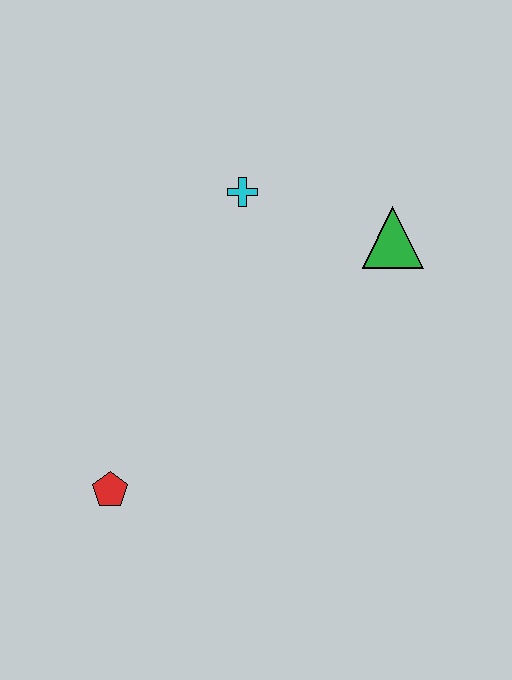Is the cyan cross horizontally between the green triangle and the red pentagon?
Yes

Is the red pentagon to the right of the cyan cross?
No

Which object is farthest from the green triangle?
The red pentagon is farthest from the green triangle.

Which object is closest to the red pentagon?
The cyan cross is closest to the red pentagon.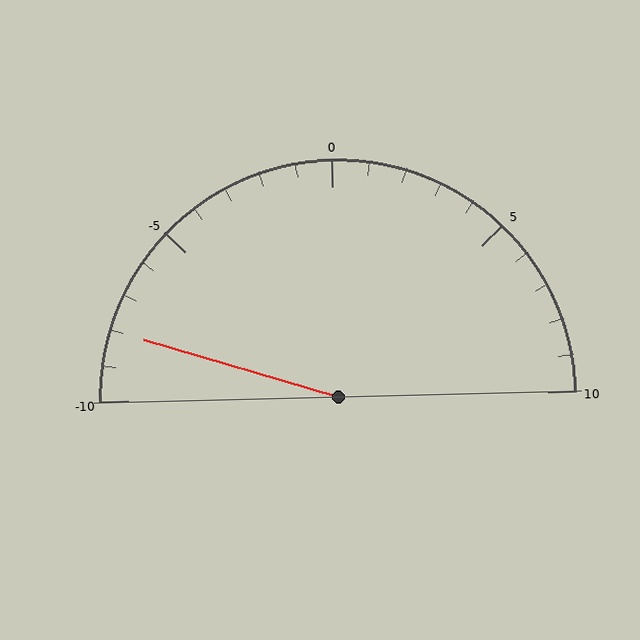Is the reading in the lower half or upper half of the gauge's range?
The reading is in the lower half of the range (-10 to 10).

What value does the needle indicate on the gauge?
The needle indicates approximately -8.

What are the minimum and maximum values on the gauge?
The gauge ranges from -10 to 10.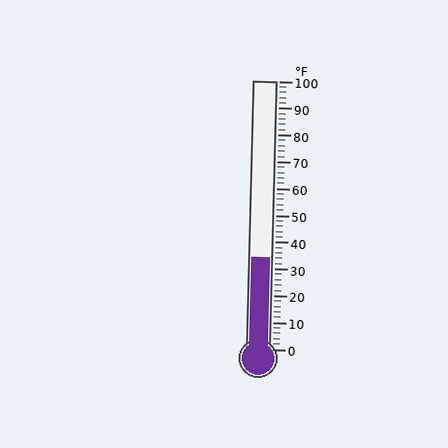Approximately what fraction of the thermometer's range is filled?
The thermometer is filled to approximately 35% of its range.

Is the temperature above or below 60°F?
The temperature is below 60°F.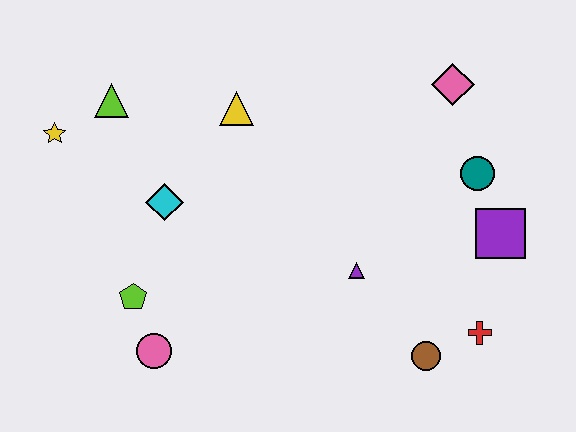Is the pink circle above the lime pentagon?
No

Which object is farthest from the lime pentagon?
The pink diamond is farthest from the lime pentagon.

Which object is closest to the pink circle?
The lime pentagon is closest to the pink circle.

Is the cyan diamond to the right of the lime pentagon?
Yes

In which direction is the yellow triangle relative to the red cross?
The yellow triangle is to the left of the red cross.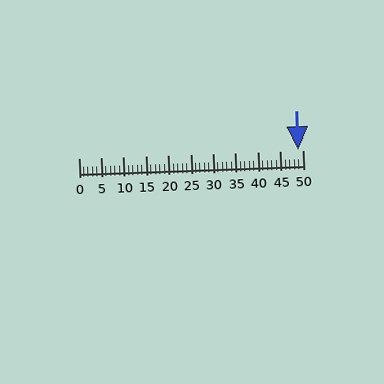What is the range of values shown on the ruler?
The ruler shows values from 0 to 50.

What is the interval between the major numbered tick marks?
The major tick marks are spaced 5 units apart.